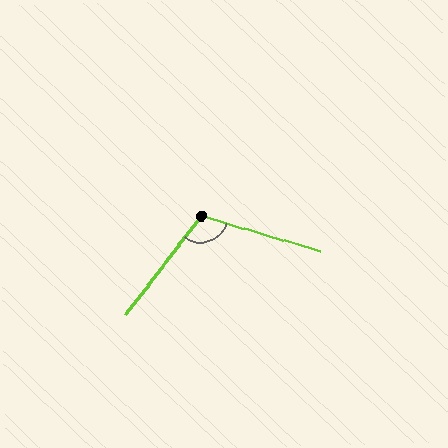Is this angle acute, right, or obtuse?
It is obtuse.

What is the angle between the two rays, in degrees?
Approximately 112 degrees.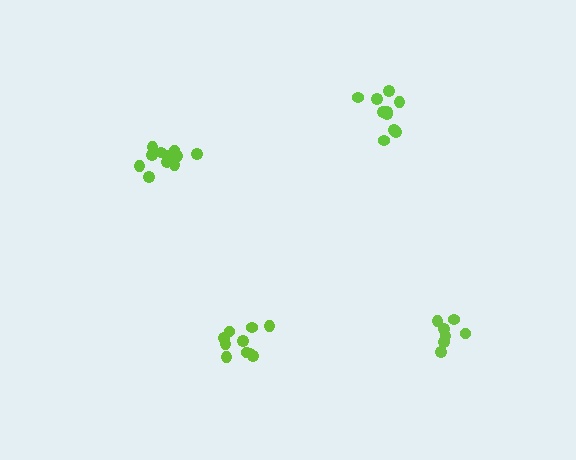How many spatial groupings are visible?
There are 4 spatial groupings.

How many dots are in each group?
Group 1: 11 dots, Group 2: 10 dots, Group 3: 7 dots, Group 4: 10 dots (38 total).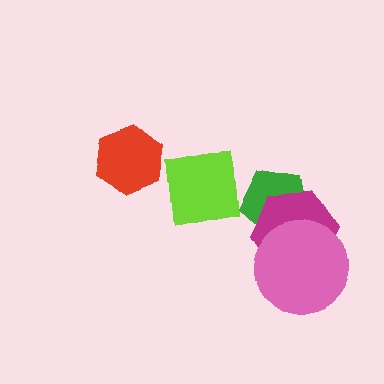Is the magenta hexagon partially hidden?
Yes, it is partially covered by another shape.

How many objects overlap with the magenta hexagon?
2 objects overlap with the magenta hexagon.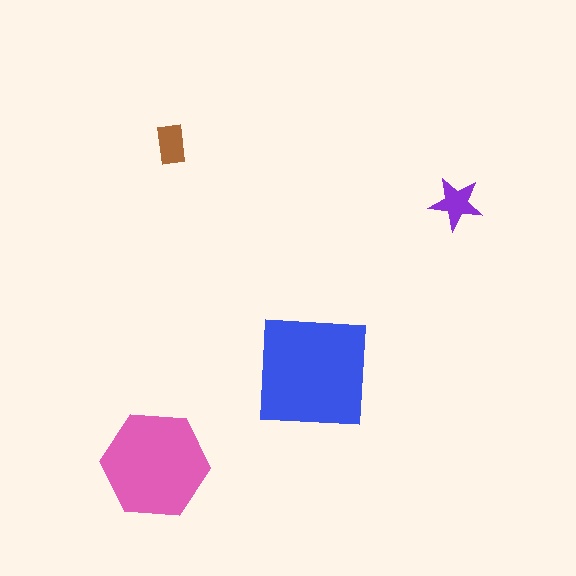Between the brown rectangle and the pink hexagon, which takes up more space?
The pink hexagon.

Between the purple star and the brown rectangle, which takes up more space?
The purple star.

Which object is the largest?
The blue square.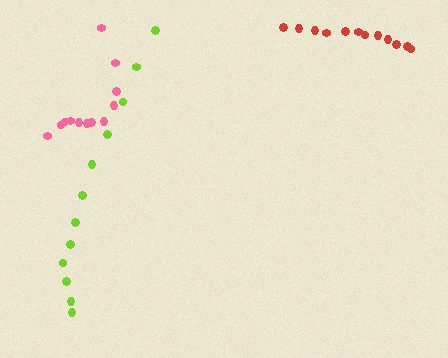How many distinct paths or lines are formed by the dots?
There are 3 distinct paths.